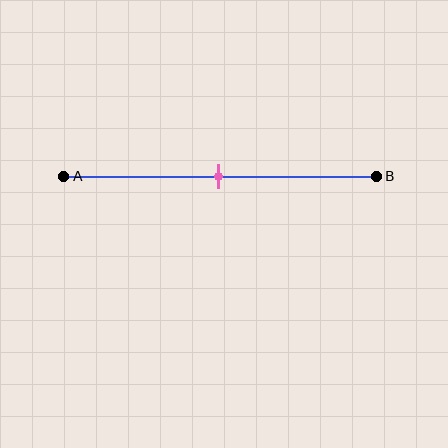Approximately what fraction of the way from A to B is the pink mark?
The pink mark is approximately 50% of the way from A to B.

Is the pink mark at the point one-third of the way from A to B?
No, the mark is at about 50% from A, not at the 33% one-third point.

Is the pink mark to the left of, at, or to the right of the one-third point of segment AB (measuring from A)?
The pink mark is to the right of the one-third point of segment AB.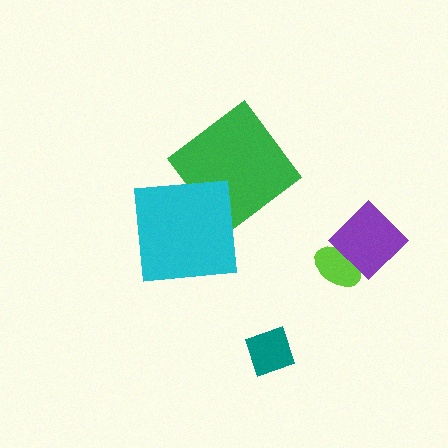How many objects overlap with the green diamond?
1 object overlaps with the green diamond.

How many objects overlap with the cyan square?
1 object overlaps with the cyan square.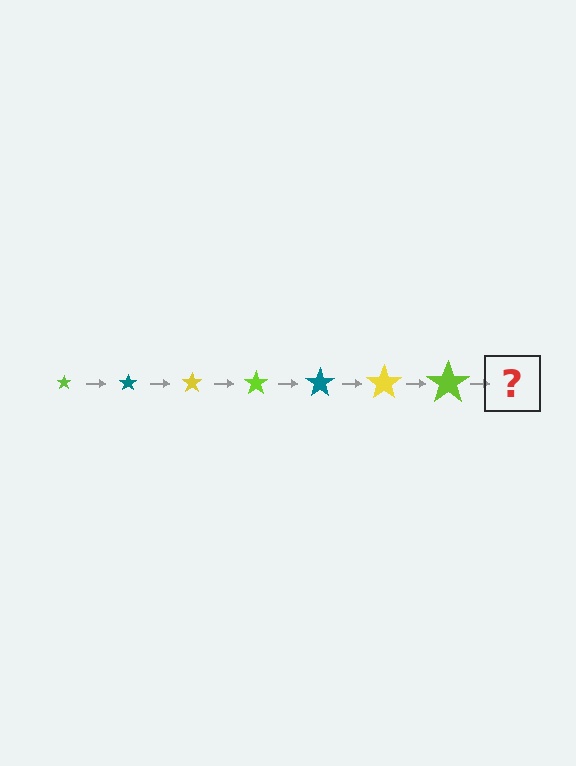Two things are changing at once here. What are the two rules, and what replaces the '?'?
The two rules are that the star grows larger each step and the color cycles through lime, teal, and yellow. The '?' should be a teal star, larger than the previous one.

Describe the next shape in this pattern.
It should be a teal star, larger than the previous one.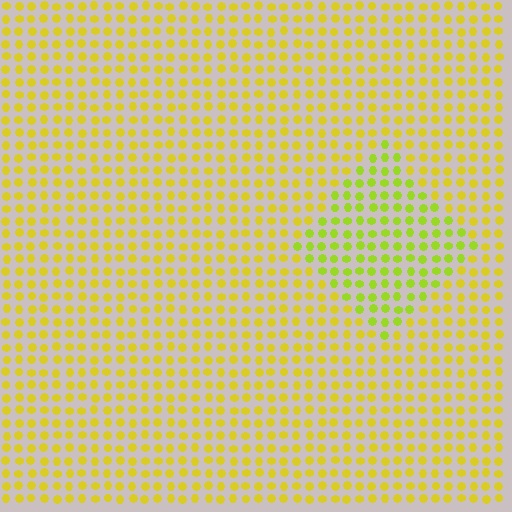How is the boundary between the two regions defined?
The boundary is defined purely by a slight shift in hue (about 26 degrees). Spacing, size, and orientation are identical on both sides.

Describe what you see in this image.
The image is filled with small yellow elements in a uniform arrangement. A diamond-shaped region is visible where the elements are tinted to a slightly different hue, forming a subtle color boundary.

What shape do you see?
I see a diamond.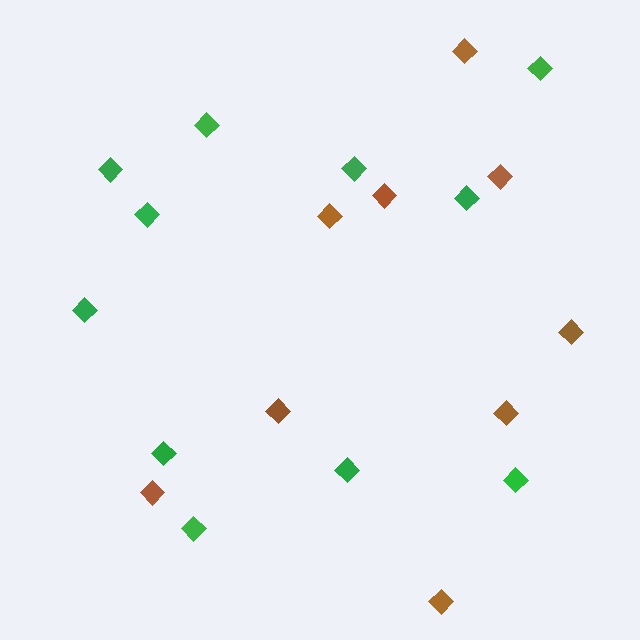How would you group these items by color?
There are 2 groups: one group of brown diamonds (9) and one group of green diamonds (11).